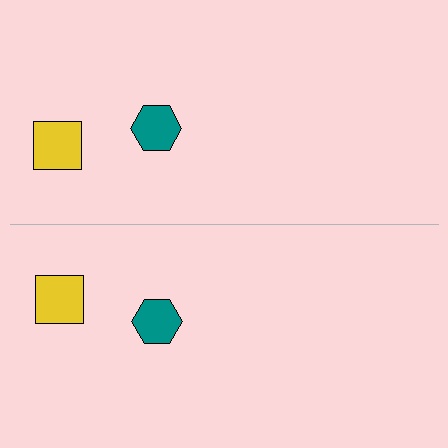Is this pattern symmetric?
Yes, this pattern has bilateral (reflection) symmetry.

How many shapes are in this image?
There are 4 shapes in this image.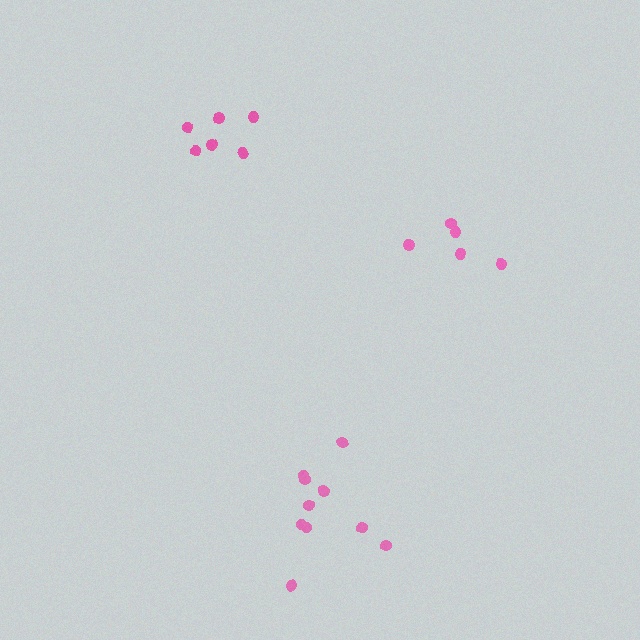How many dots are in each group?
Group 1: 5 dots, Group 2: 6 dots, Group 3: 10 dots (21 total).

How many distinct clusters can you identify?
There are 3 distinct clusters.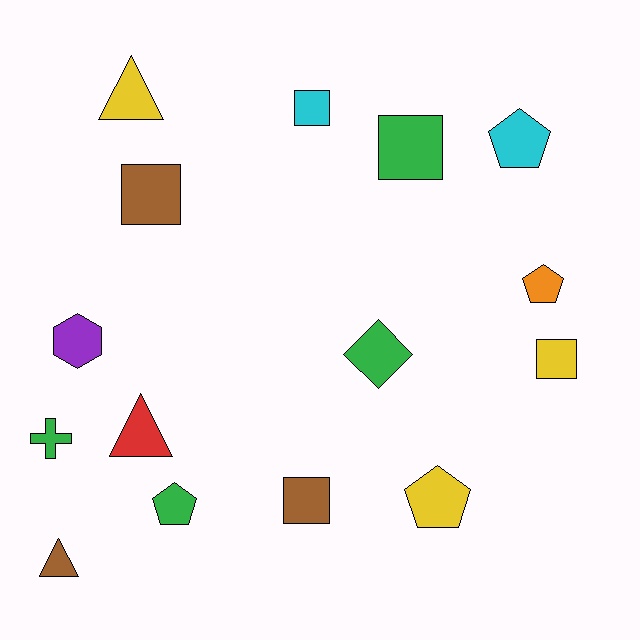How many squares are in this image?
There are 5 squares.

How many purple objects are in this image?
There is 1 purple object.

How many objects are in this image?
There are 15 objects.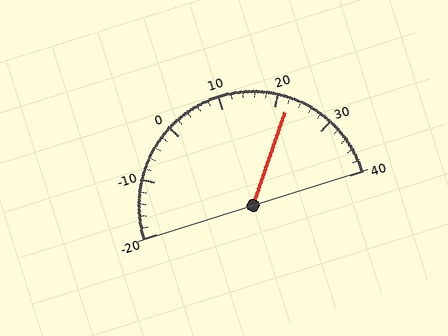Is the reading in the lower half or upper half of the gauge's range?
The reading is in the upper half of the range (-20 to 40).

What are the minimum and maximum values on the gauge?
The gauge ranges from -20 to 40.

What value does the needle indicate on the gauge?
The needle indicates approximately 22.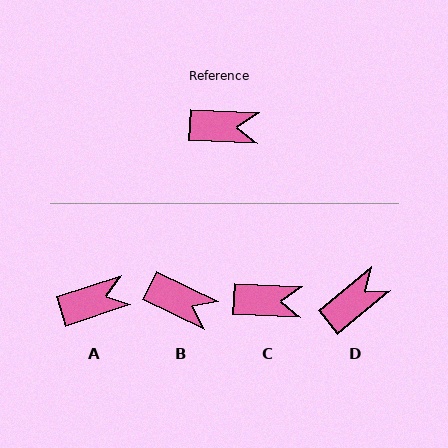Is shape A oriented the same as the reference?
No, it is off by about 21 degrees.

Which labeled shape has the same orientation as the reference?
C.